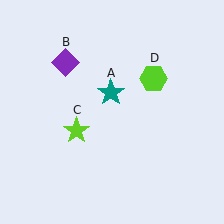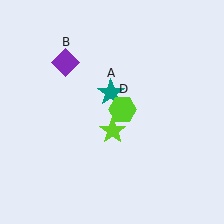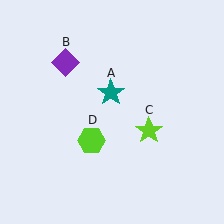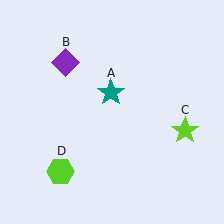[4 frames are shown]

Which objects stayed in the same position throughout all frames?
Teal star (object A) and purple diamond (object B) remained stationary.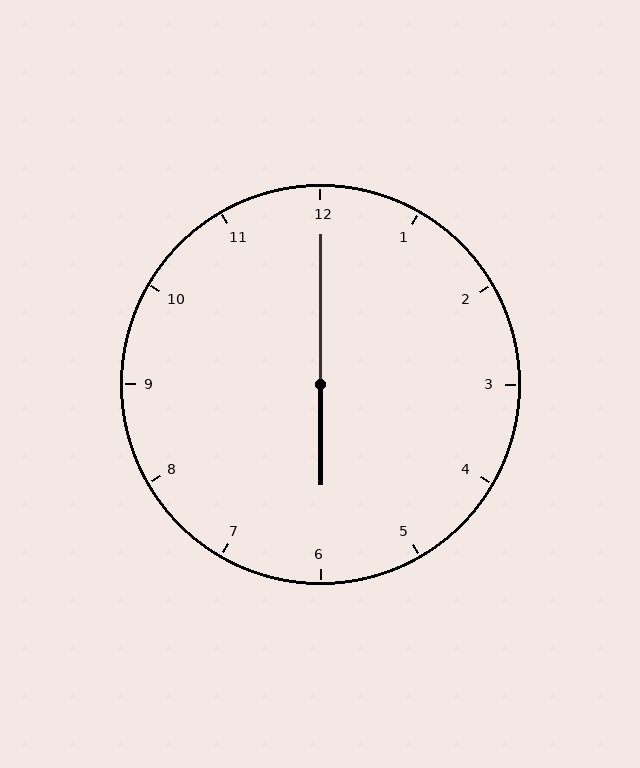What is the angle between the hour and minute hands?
Approximately 180 degrees.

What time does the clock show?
6:00.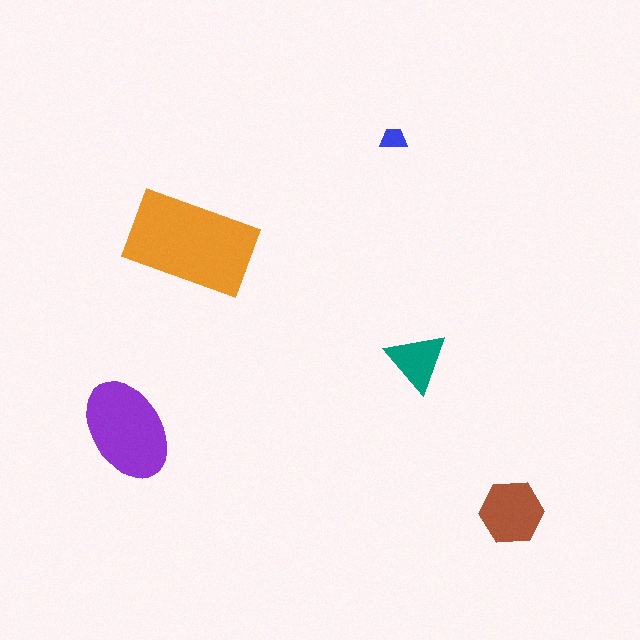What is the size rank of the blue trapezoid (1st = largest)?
5th.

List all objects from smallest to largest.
The blue trapezoid, the teal triangle, the brown hexagon, the purple ellipse, the orange rectangle.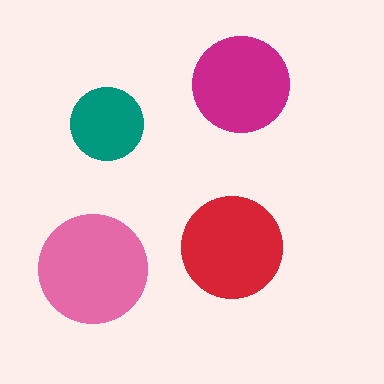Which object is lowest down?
The pink circle is bottommost.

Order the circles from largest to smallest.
the pink one, the red one, the magenta one, the teal one.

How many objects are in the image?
There are 4 objects in the image.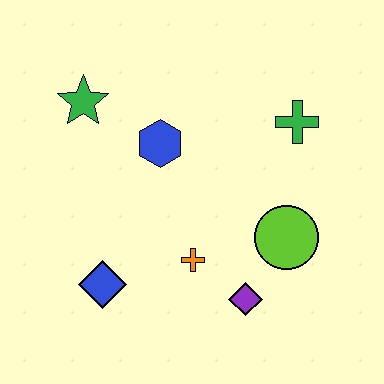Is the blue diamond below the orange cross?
Yes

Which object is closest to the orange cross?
The purple diamond is closest to the orange cross.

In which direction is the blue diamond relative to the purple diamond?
The blue diamond is to the left of the purple diamond.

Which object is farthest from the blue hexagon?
The purple diamond is farthest from the blue hexagon.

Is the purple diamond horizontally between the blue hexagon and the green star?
No